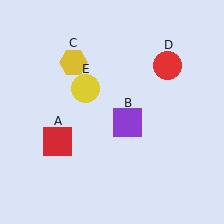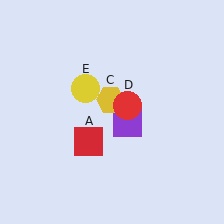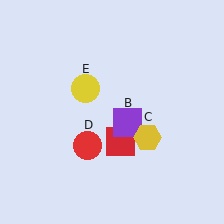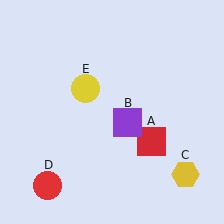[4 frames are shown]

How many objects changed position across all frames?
3 objects changed position: red square (object A), yellow hexagon (object C), red circle (object D).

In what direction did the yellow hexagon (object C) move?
The yellow hexagon (object C) moved down and to the right.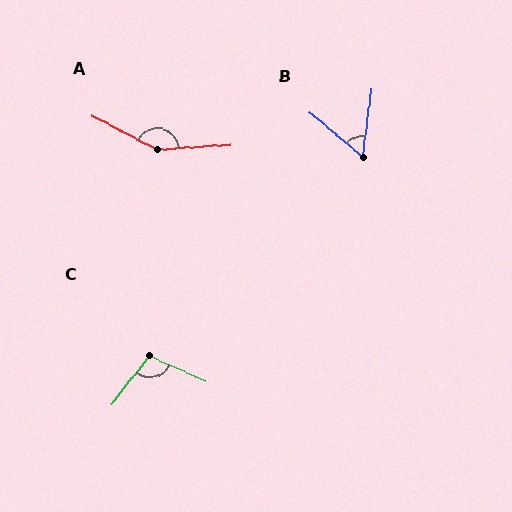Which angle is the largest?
A, at approximately 149 degrees.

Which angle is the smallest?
B, at approximately 57 degrees.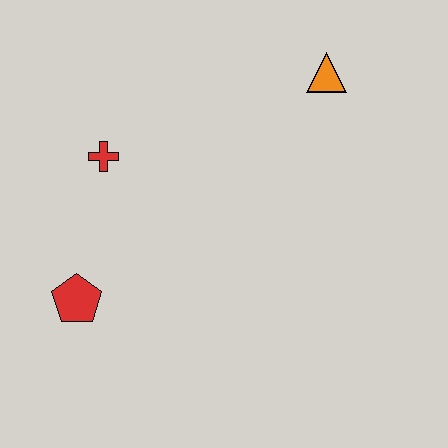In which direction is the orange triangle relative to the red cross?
The orange triangle is to the right of the red cross.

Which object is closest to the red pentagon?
The red cross is closest to the red pentagon.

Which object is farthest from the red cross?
The orange triangle is farthest from the red cross.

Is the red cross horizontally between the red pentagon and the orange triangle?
Yes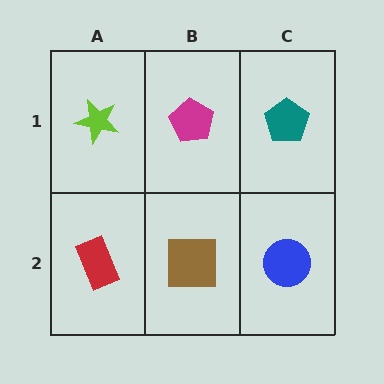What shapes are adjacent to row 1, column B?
A brown square (row 2, column B), a lime star (row 1, column A), a teal pentagon (row 1, column C).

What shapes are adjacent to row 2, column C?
A teal pentagon (row 1, column C), a brown square (row 2, column B).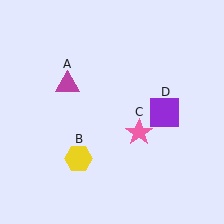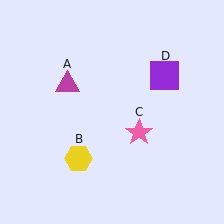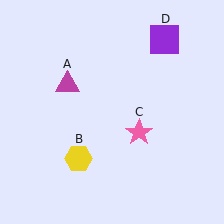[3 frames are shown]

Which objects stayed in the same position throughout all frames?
Magenta triangle (object A) and yellow hexagon (object B) and pink star (object C) remained stationary.